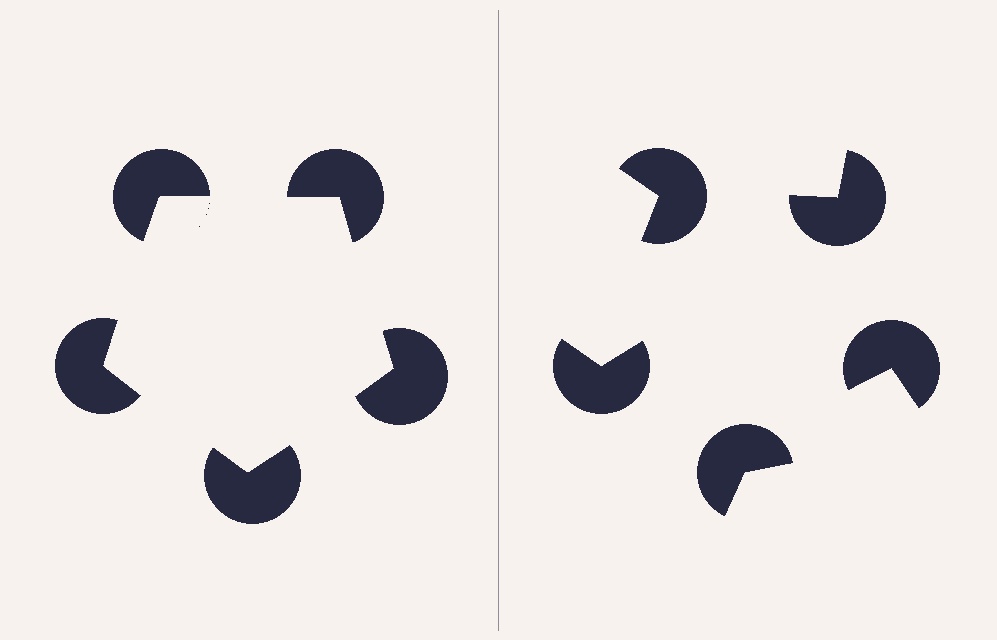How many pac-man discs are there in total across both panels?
10 — 5 on each side.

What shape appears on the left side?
An illusory pentagon.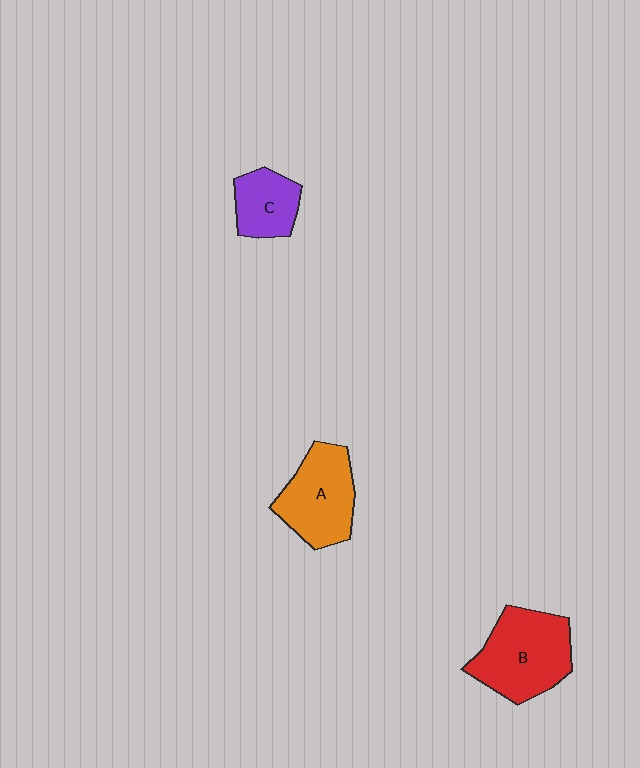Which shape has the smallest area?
Shape C (purple).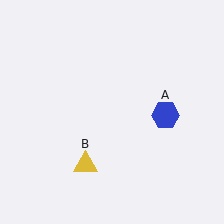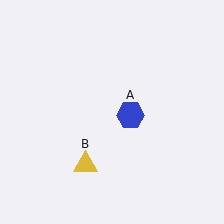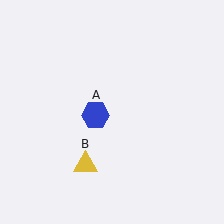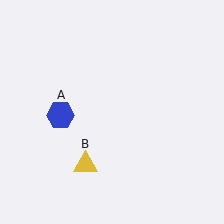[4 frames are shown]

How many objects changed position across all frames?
1 object changed position: blue hexagon (object A).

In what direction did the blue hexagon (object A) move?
The blue hexagon (object A) moved left.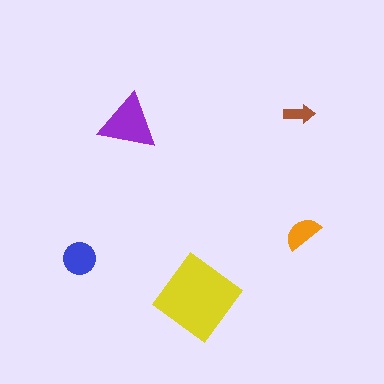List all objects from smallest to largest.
The brown arrow, the orange semicircle, the blue circle, the purple triangle, the yellow diamond.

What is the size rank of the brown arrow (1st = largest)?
5th.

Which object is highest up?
The brown arrow is topmost.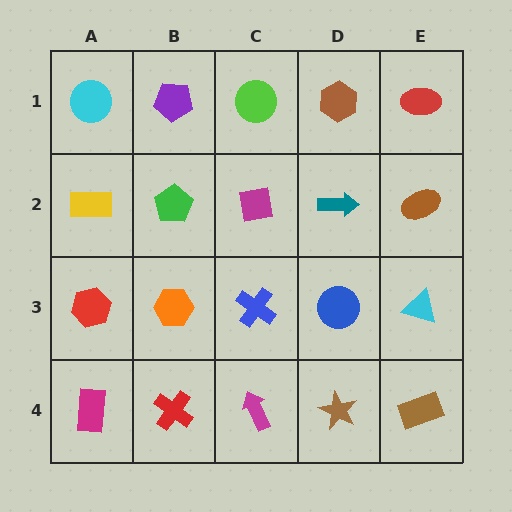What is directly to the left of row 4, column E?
A brown star.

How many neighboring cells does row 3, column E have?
3.